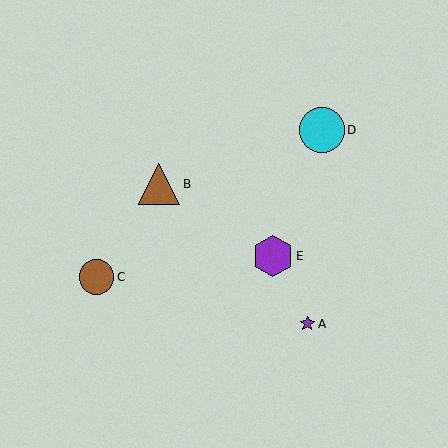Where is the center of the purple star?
The center of the purple star is at (307, 324).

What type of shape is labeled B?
Shape B is a brown triangle.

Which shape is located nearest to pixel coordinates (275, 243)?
The purple hexagon (labeled E) at (273, 256) is nearest to that location.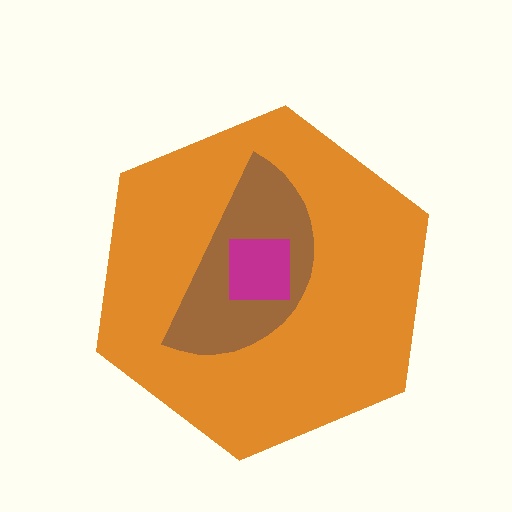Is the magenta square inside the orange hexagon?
Yes.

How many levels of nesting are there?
3.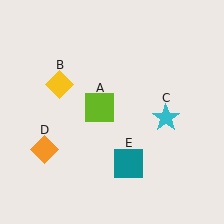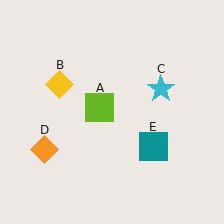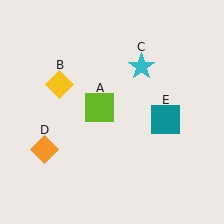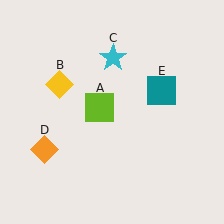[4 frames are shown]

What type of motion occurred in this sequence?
The cyan star (object C), teal square (object E) rotated counterclockwise around the center of the scene.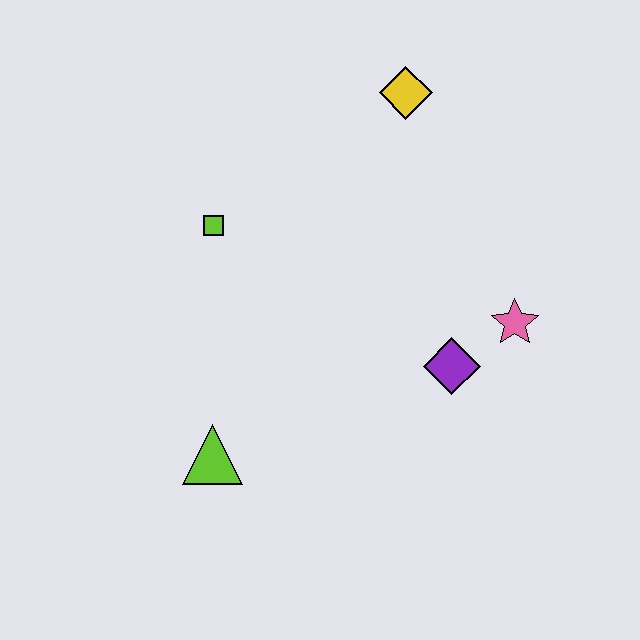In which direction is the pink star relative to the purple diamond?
The pink star is to the right of the purple diamond.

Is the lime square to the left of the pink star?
Yes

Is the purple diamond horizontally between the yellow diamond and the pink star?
Yes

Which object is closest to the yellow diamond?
The lime square is closest to the yellow diamond.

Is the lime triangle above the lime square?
No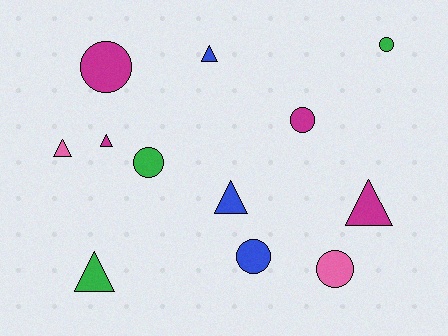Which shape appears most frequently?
Circle, with 6 objects.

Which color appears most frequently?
Magenta, with 4 objects.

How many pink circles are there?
There is 1 pink circle.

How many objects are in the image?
There are 12 objects.